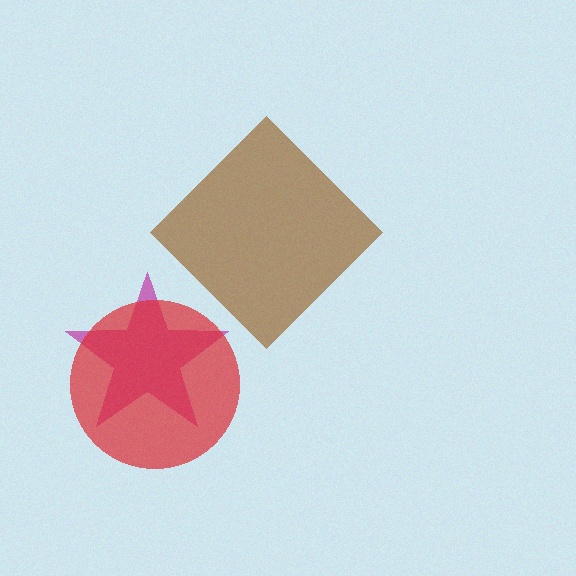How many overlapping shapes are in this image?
There are 3 overlapping shapes in the image.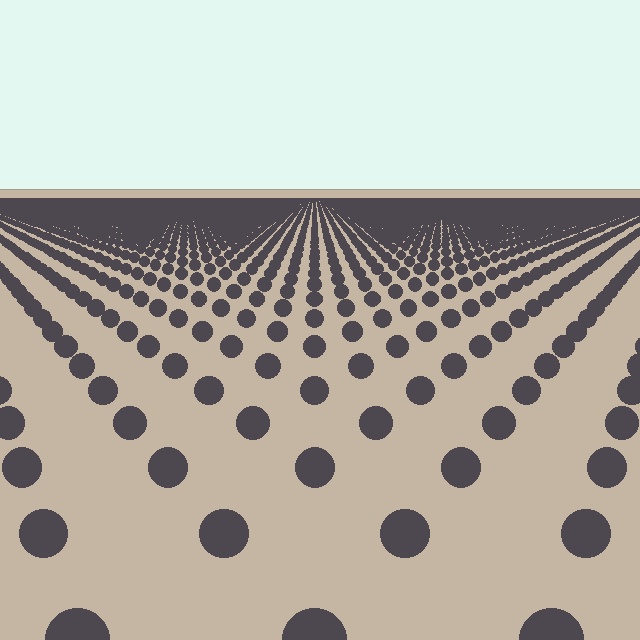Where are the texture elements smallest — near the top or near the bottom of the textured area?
Near the top.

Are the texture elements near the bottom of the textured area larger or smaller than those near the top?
Larger. Near the bottom, elements are closer to the viewer and appear at a bigger on-screen size.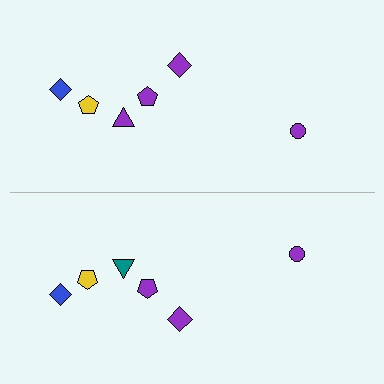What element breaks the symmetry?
The teal triangle on the bottom side breaks the symmetry — its mirror counterpart is purple.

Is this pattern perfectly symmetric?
No, the pattern is not perfectly symmetric. The teal triangle on the bottom side breaks the symmetry — its mirror counterpart is purple.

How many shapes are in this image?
There are 12 shapes in this image.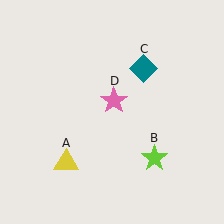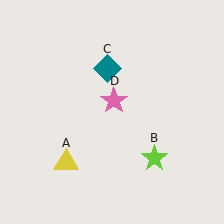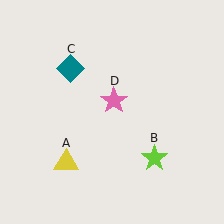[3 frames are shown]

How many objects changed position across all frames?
1 object changed position: teal diamond (object C).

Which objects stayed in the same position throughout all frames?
Yellow triangle (object A) and lime star (object B) and pink star (object D) remained stationary.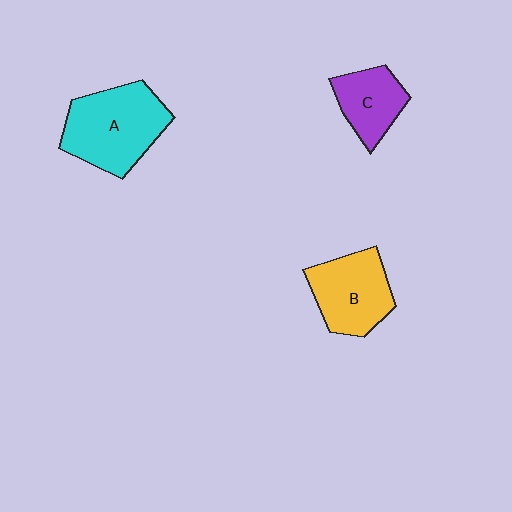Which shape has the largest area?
Shape A (cyan).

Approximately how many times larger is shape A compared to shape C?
Approximately 1.8 times.